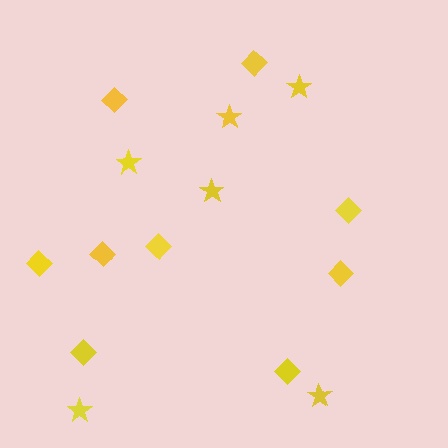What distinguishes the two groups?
There are 2 groups: one group of stars (6) and one group of diamonds (9).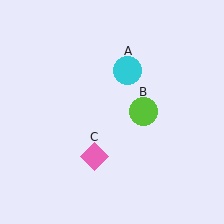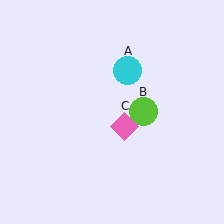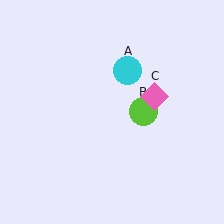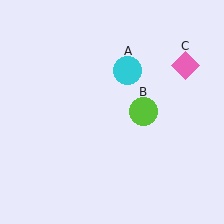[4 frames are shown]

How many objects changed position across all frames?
1 object changed position: pink diamond (object C).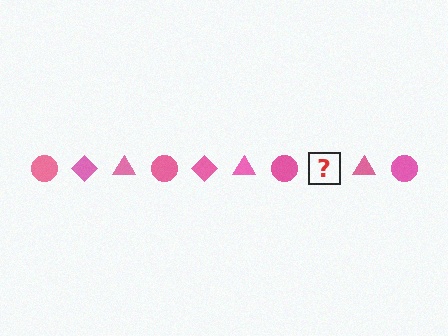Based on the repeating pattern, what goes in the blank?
The blank should be a pink diamond.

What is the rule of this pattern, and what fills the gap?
The rule is that the pattern cycles through circle, diamond, triangle shapes in pink. The gap should be filled with a pink diamond.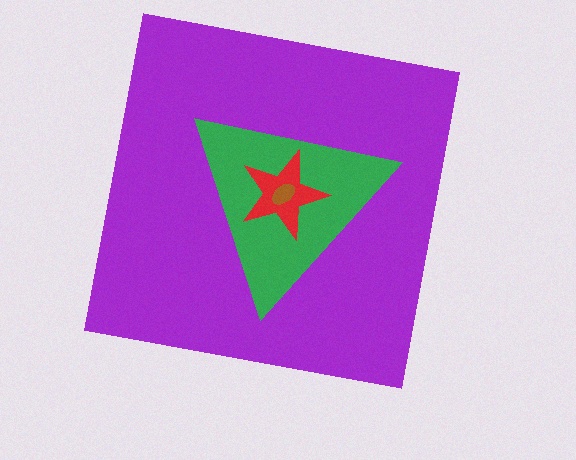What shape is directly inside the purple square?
The green triangle.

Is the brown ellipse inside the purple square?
Yes.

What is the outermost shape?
The purple square.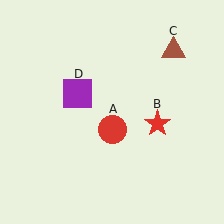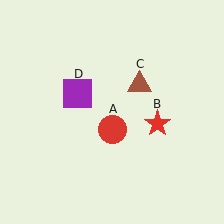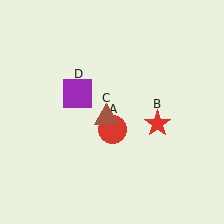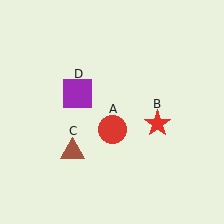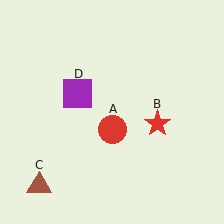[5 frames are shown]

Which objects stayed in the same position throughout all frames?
Red circle (object A) and red star (object B) and purple square (object D) remained stationary.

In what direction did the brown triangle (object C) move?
The brown triangle (object C) moved down and to the left.